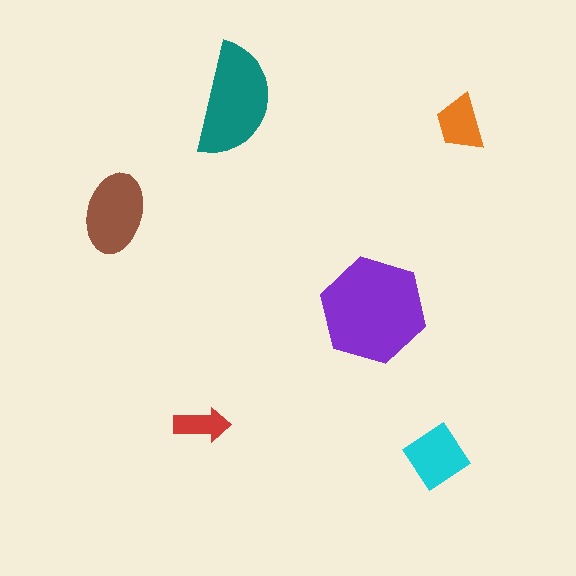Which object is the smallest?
The red arrow.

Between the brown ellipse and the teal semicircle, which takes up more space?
The teal semicircle.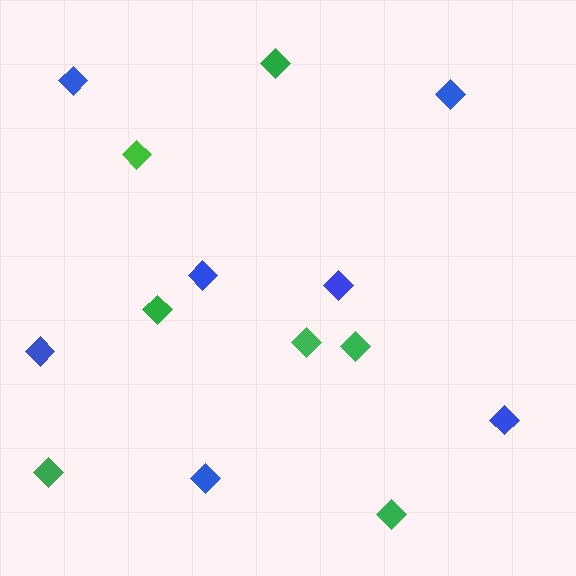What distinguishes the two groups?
There are 2 groups: one group of green diamonds (7) and one group of blue diamonds (7).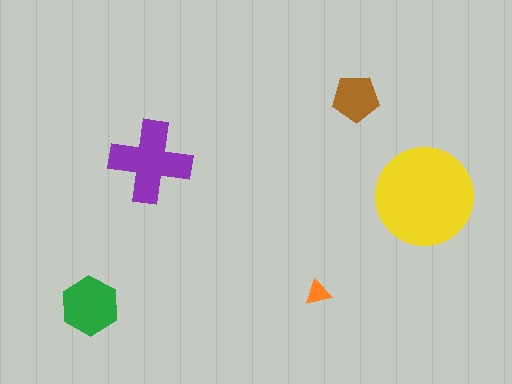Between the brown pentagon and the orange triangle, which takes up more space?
The brown pentagon.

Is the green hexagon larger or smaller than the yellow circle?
Smaller.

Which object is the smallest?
The orange triangle.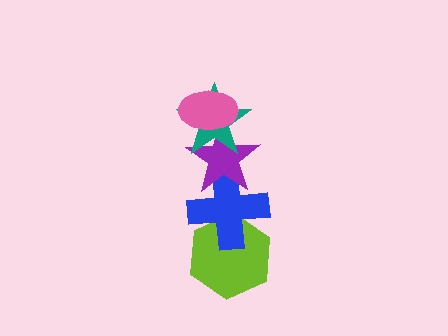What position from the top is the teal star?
The teal star is 2nd from the top.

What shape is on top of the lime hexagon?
The blue cross is on top of the lime hexagon.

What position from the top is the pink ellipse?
The pink ellipse is 1st from the top.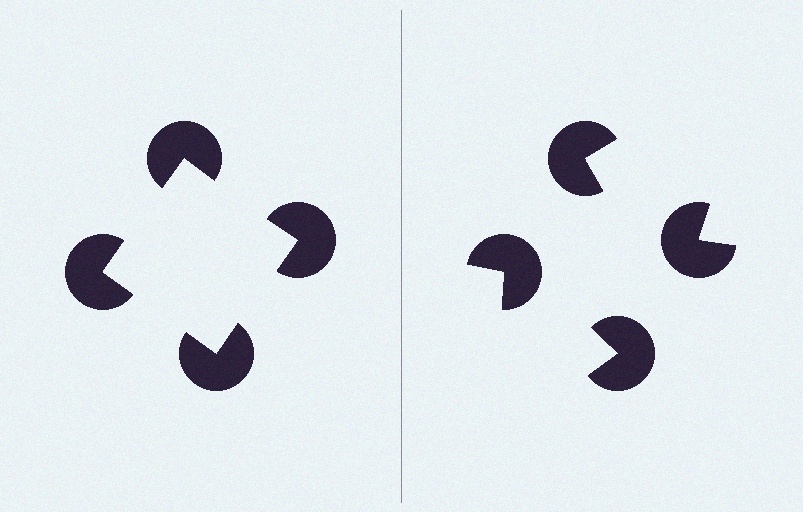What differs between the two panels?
The pac-man discs are positioned identically on both sides; only the wedge orientations differ. On the left they align to a square; on the right they are misaligned.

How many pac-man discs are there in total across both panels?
8 — 4 on each side.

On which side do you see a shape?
An illusory square appears on the left side. On the right side the wedge cuts are rotated, so no coherent shape forms.